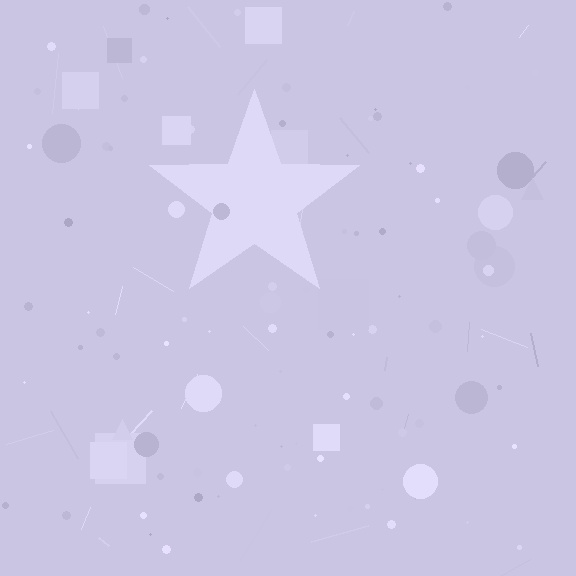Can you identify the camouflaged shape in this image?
The camouflaged shape is a star.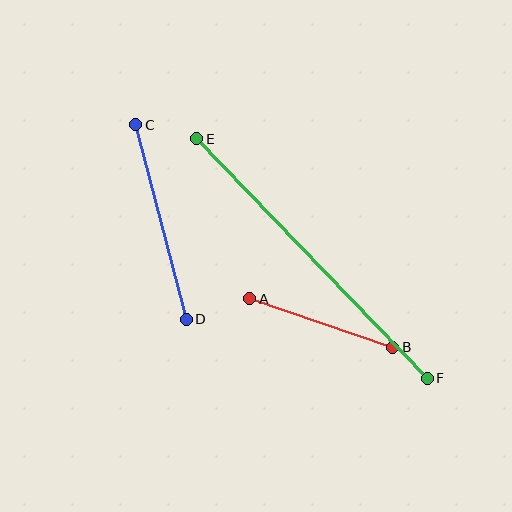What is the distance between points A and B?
The distance is approximately 151 pixels.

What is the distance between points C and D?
The distance is approximately 201 pixels.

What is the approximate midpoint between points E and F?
The midpoint is at approximately (312, 259) pixels.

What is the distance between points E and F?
The distance is approximately 332 pixels.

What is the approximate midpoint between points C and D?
The midpoint is at approximately (161, 222) pixels.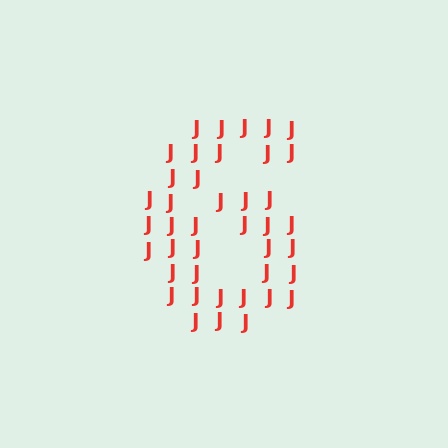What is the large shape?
The large shape is the digit 6.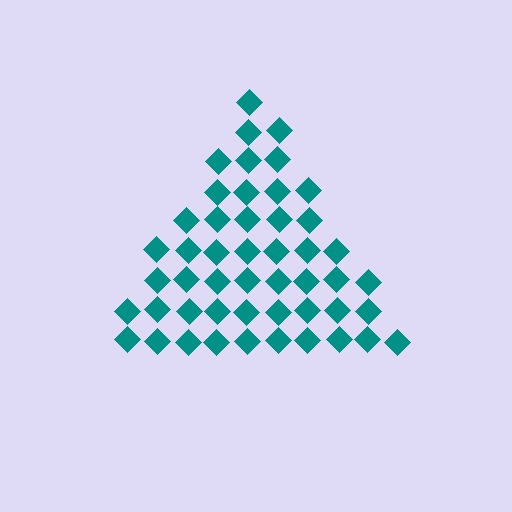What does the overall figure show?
The overall figure shows a triangle.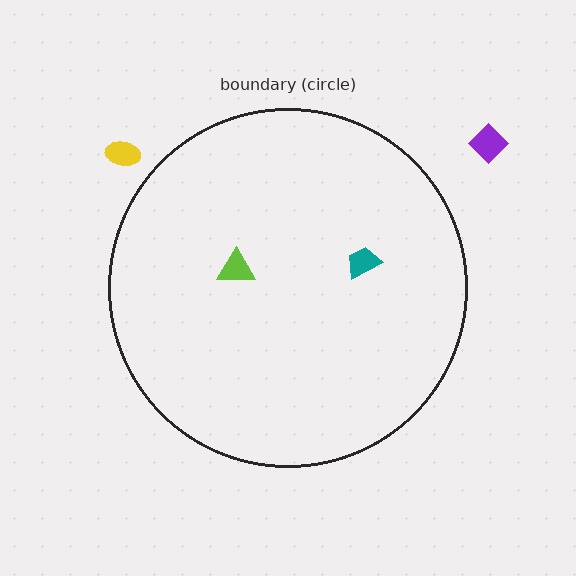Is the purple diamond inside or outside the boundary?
Outside.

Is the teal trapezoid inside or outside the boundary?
Inside.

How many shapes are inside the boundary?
2 inside, 2 outside.